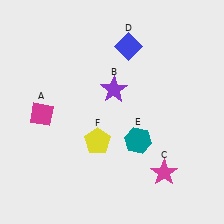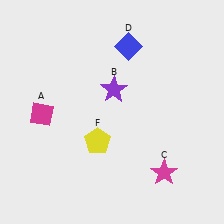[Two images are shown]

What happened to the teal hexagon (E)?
The teal hexagon (E) was removed in Image 2. It was in the bottom-right area of Image 1.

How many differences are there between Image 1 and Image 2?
There is 1 difference between the two images.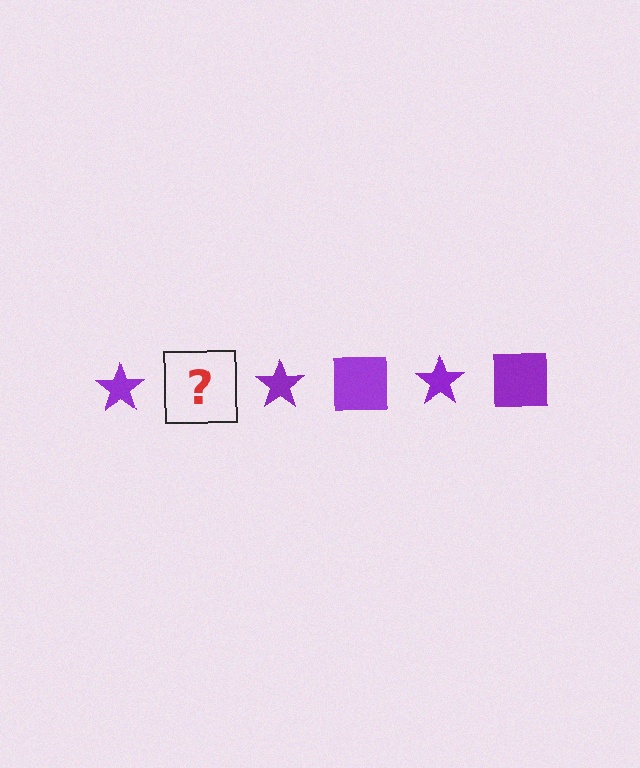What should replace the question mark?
The question mark should be replaced with a purple square.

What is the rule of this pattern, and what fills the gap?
The rule is that the pattern cycles through star, square shapes in purple. The gap should be filled with a purple square.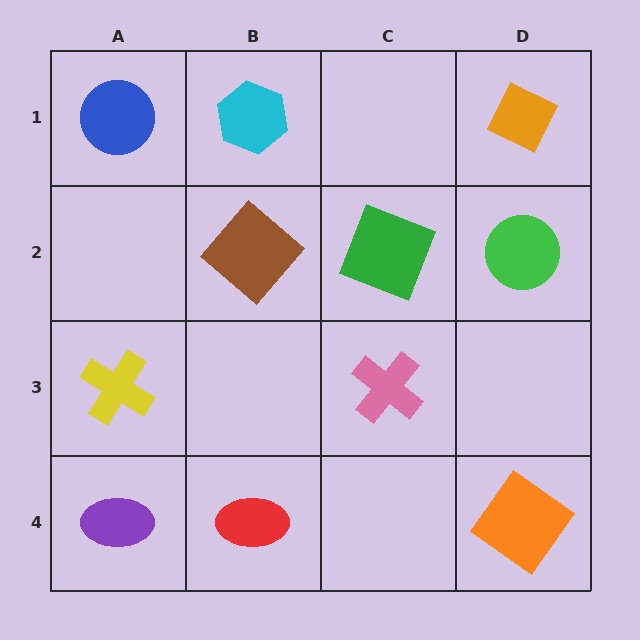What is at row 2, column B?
A brown diamond.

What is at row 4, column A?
A purple ellipse.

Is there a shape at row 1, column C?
No, that cell is empty.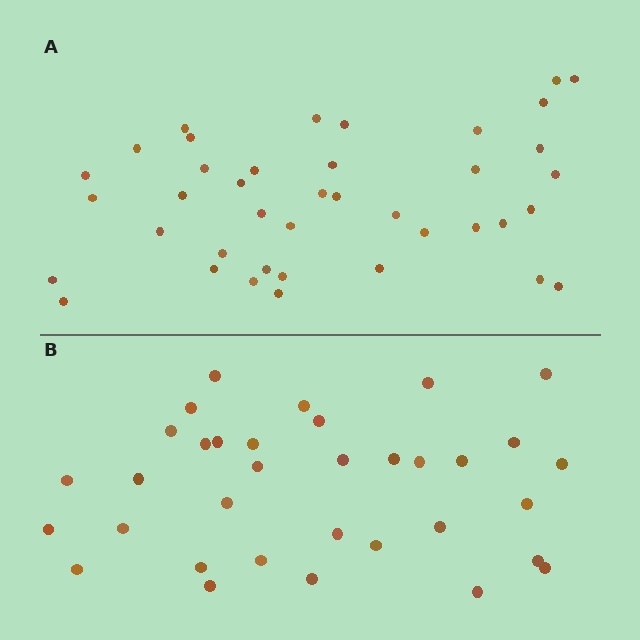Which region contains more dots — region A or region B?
Region A (the top region) has more dots.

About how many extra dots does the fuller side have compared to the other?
Region A has about 6 more dots than region B.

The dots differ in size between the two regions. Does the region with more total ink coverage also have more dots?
No. Region B has more total ink coverage because its dots are larger, but region A actually contains more individual dots. Total area can be misleading — the number of items is what matters here.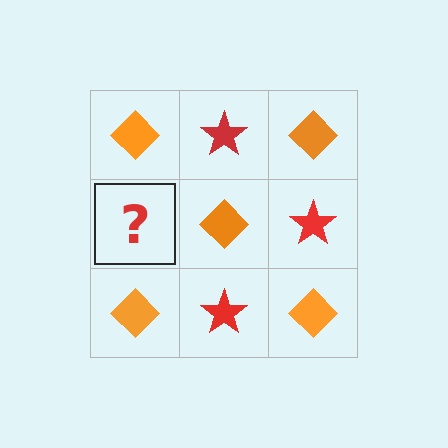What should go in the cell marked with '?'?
The missing cell should contain a red star.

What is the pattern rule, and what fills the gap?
The rule is that it alternates orange diamond and red star in a checkerboard pattern. The gap should be filled with a red star.